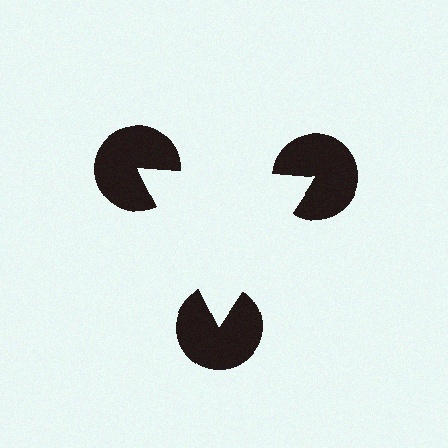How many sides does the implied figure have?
3 sides.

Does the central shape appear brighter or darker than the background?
It typically appears slightly brighter than the background, even though no actual brightness change is drawn.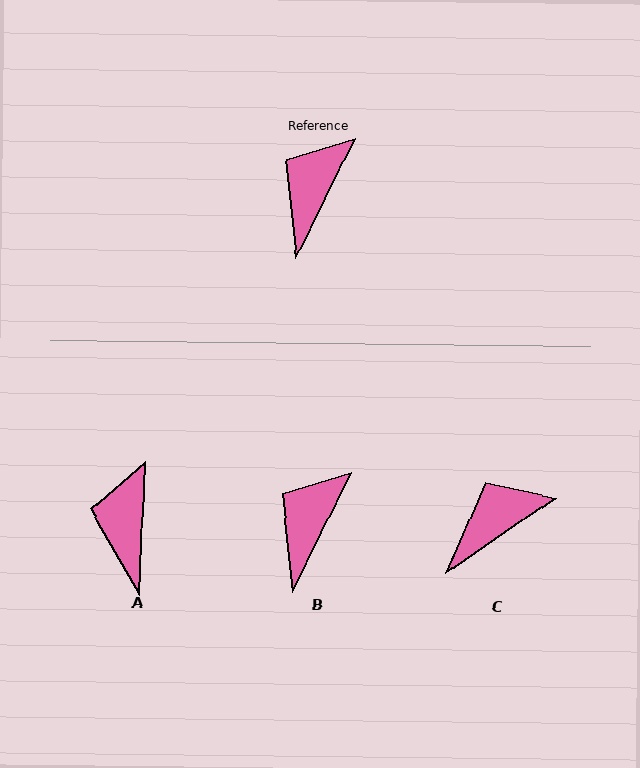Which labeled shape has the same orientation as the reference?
B.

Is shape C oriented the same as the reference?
No, it is off by about 29 degrees.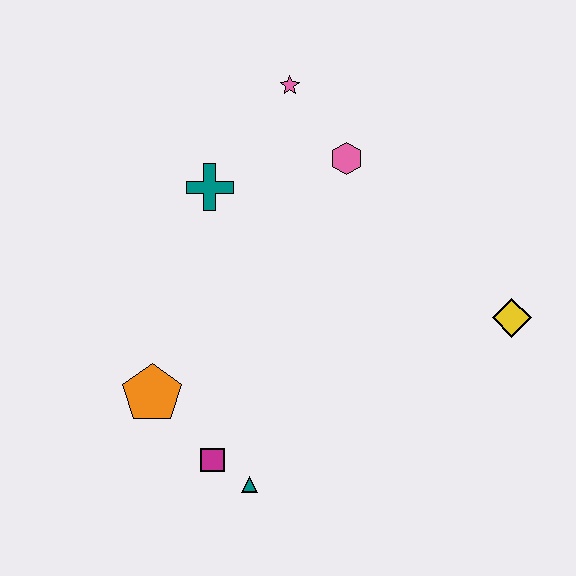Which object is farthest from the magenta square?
The pink star is farthest from the magenta square.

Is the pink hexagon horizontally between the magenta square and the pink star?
No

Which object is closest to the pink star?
The pink hexagon is closest to the pink star.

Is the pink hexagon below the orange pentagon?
No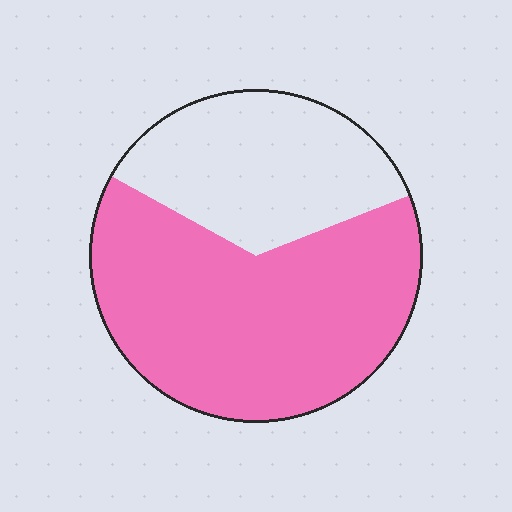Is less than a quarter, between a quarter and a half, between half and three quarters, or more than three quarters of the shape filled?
Between half and three quarters.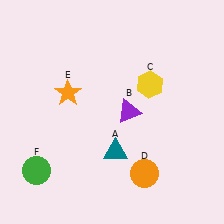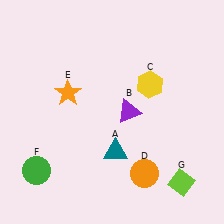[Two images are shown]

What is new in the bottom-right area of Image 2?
A lime diamond (G) was added in the bottom-right area of Image 2.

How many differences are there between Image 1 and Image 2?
There is 1 difference between the two images.